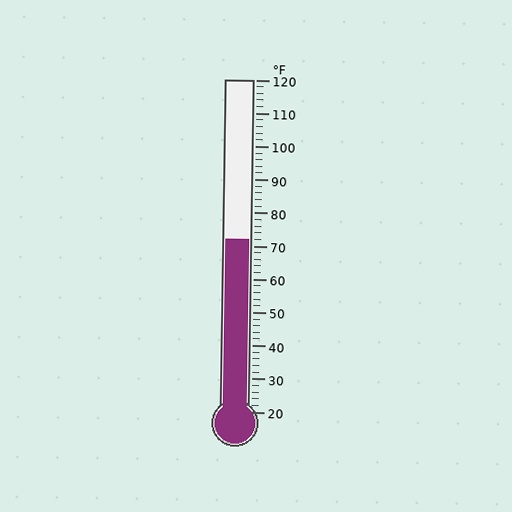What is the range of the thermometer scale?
The thermometer scale ranges from 20°F to 120°F.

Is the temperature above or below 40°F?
The temperature is above 40°F.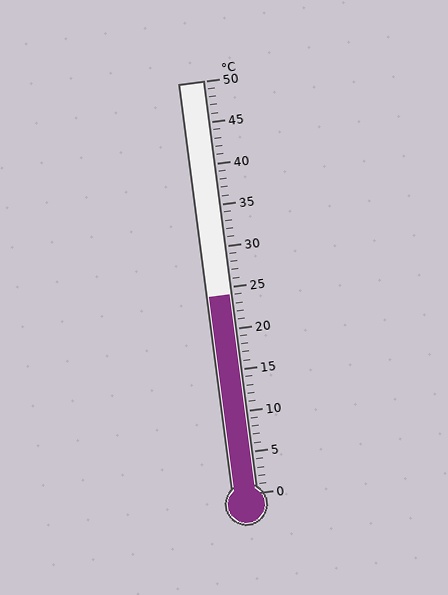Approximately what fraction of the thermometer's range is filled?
The thermometer is filled to approximately 50% of its range.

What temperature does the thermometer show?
The thermometer shows approximately 24°C.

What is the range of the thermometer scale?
The thermometer scale ranges from 0°C to 50°C.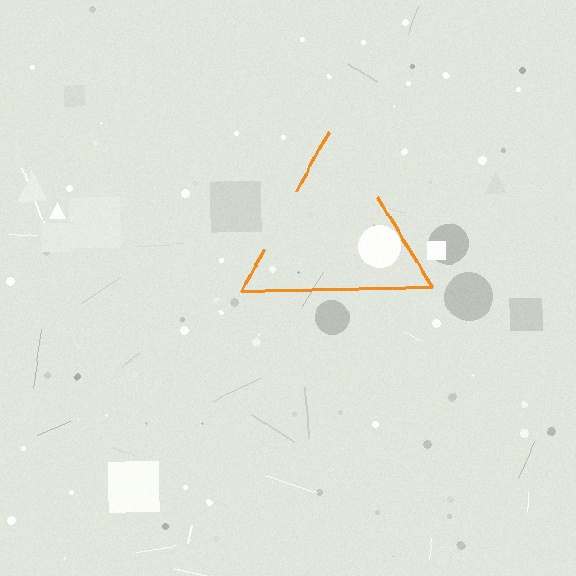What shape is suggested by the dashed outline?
The dashed outline suggests a triangle.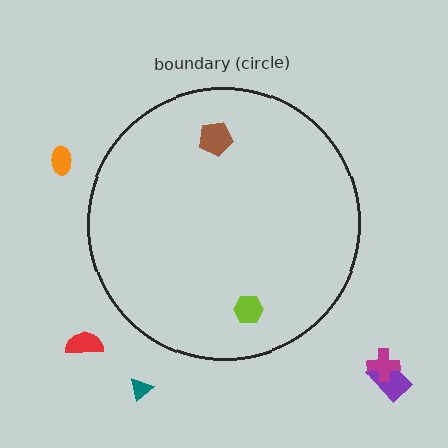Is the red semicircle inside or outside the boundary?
Outside.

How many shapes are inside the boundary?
2 inside, 5 outside.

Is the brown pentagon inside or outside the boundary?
Inside.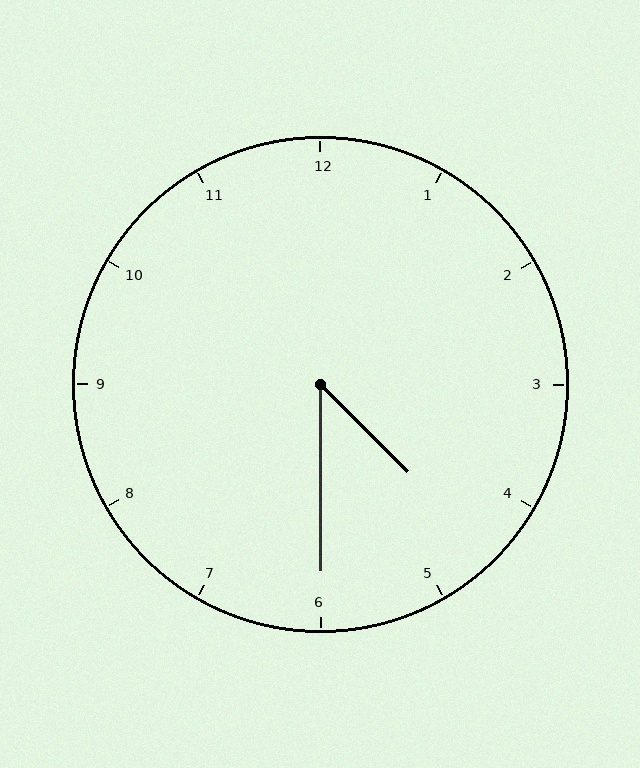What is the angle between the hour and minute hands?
Approximately 45 degrees.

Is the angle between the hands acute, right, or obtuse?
It is acute.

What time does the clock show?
4:30.